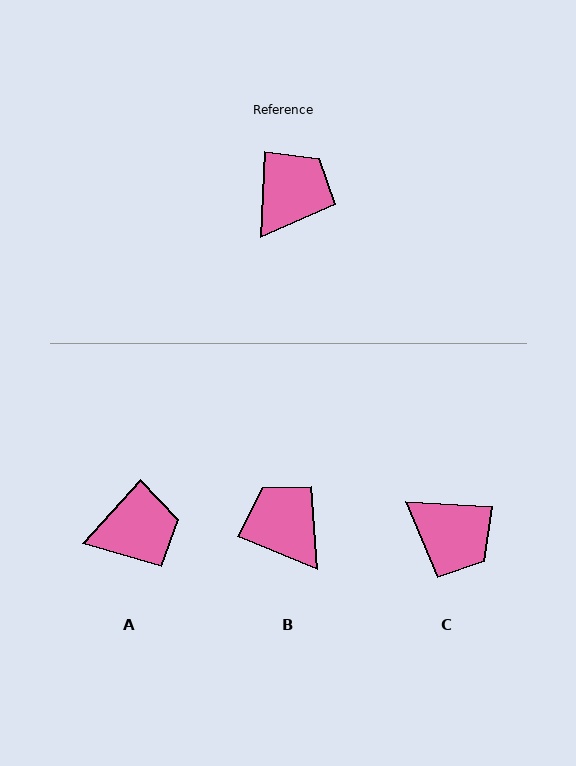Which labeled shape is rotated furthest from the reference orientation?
C, about 91 degrees away.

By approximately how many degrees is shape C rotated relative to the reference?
Approximately 91 degrees clockwise.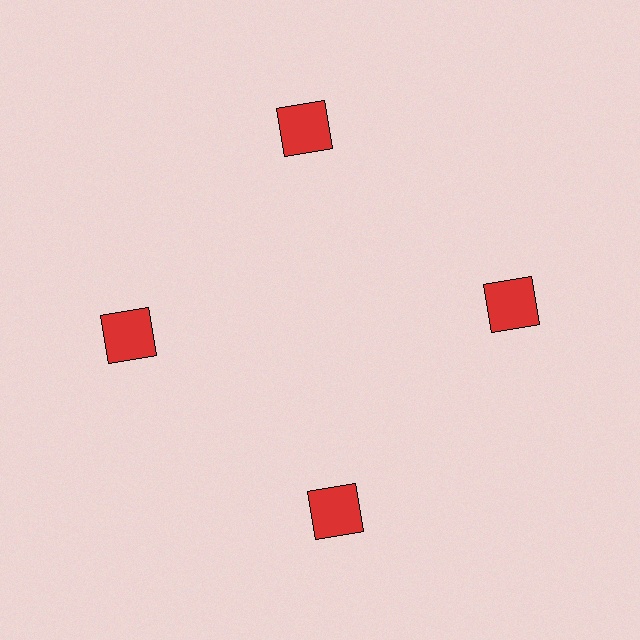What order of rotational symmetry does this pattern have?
This pattern has 4-fold rotational symmetry.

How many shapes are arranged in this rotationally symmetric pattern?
There are 4 shapes, arranged in 4 groups of 1.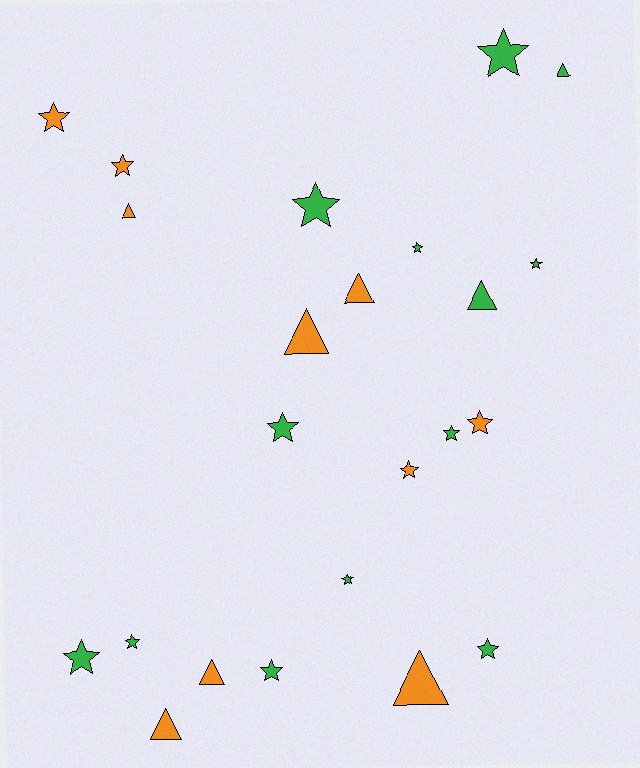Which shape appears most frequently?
Star, with 15 objects.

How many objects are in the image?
There are 23 objects.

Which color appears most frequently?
Green, with 13 objects.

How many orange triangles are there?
There are 6 orange triangles.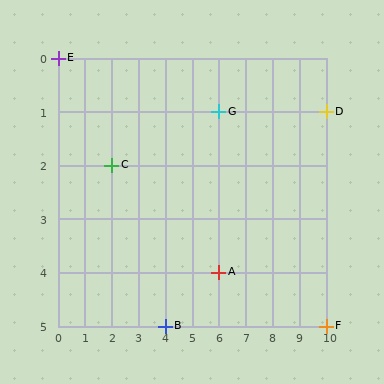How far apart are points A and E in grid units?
Points A and E are 6 columns and 4 rows apart (about 7.2 grid units diagonally).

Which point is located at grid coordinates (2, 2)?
Point C is at (2, 2).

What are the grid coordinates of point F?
Point F is at grid coordinates (10, 5).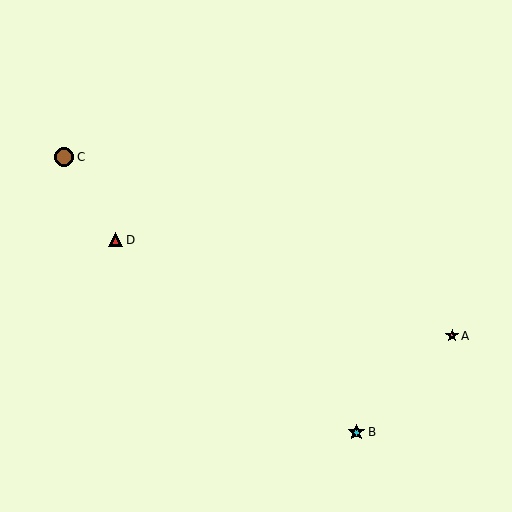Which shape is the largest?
The brown circle (labeled C) is the largest.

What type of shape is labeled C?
Shape C is a brown circle.